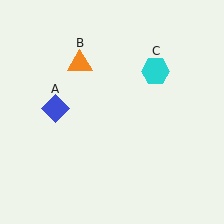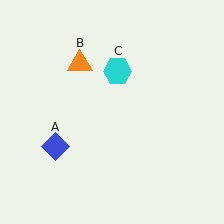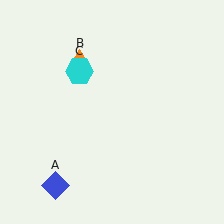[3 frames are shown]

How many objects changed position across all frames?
2 objects changed position: blue diamond (object A), cyan hexagon (object C).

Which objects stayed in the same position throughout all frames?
Orange triangle (object B) remained stationary.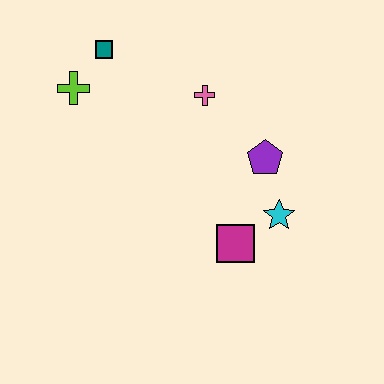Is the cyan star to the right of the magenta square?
Yes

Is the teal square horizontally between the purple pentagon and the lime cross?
Yes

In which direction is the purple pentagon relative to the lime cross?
The purple pentagon is to the right of the lime cross.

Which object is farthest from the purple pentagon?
The lime cross is farthest from the purple pentagon.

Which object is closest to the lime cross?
The teal square is closest to the lime cross.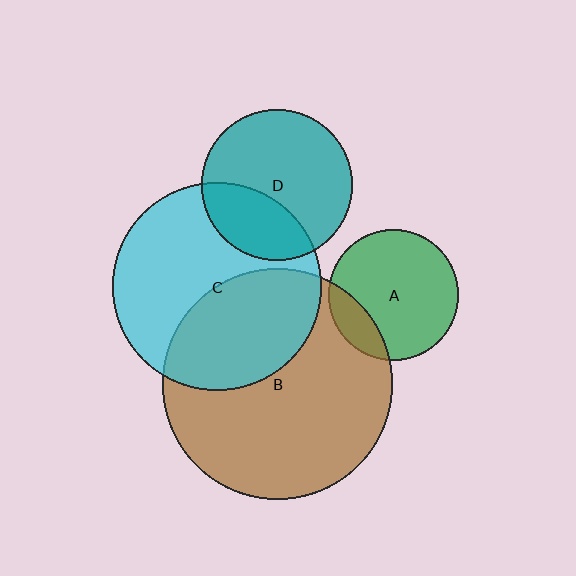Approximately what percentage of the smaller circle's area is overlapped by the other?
Approximately 40%.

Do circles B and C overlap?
Yes.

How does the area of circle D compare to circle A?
Approximately 1.3 times.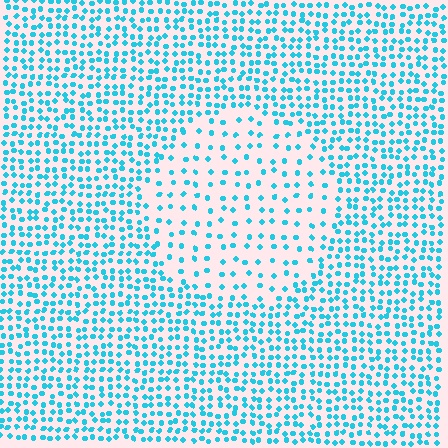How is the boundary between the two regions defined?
The boundary is defined by a change in element density (approximately 2.3x ratio). All elements are the same color, size, and shape.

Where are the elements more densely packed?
The elements are more densely packed outside the circle boundary.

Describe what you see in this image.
The image contains small cyan elements arranged at two different densities. A circle-shaped region is visible where the elements are less densely packed than the surrounding area.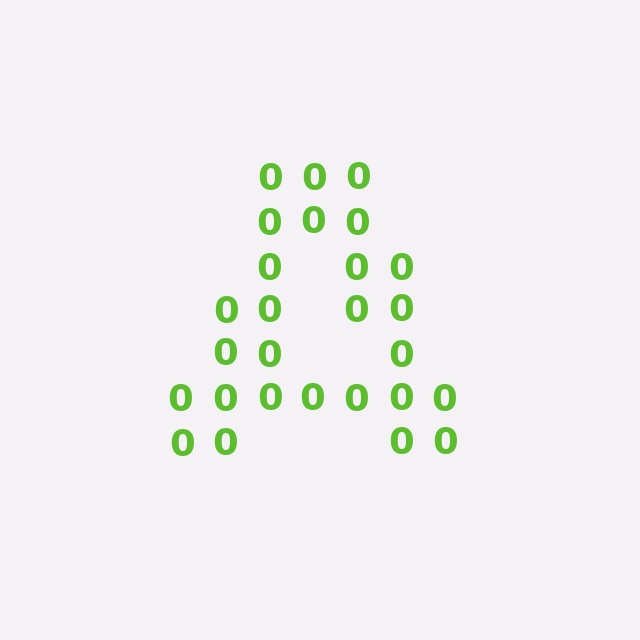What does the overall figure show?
The overall figure shows the letter A.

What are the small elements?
The small elements are digit 0's.